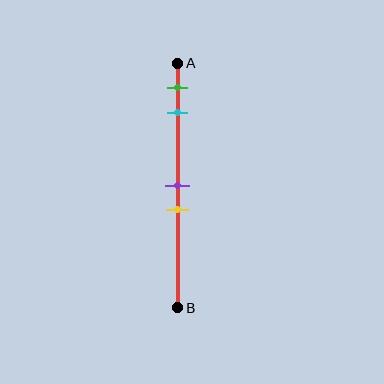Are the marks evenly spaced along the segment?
No, the marks are not evenly spaced.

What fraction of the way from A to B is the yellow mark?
The yellow mark is approximately 60% (0.6) of the way from A to B.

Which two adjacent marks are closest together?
The purple and yellow marks are the closest adjacent pair.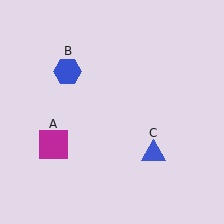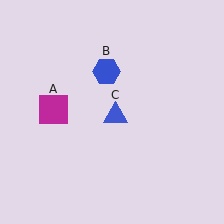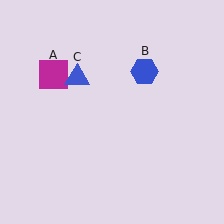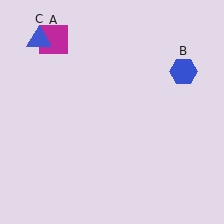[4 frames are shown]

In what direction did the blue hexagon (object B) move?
The blue hexagon (object B) moved right.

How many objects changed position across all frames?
3 objects changed position: magenta square (object A), blue hexagon (object B), blue triangle (object C).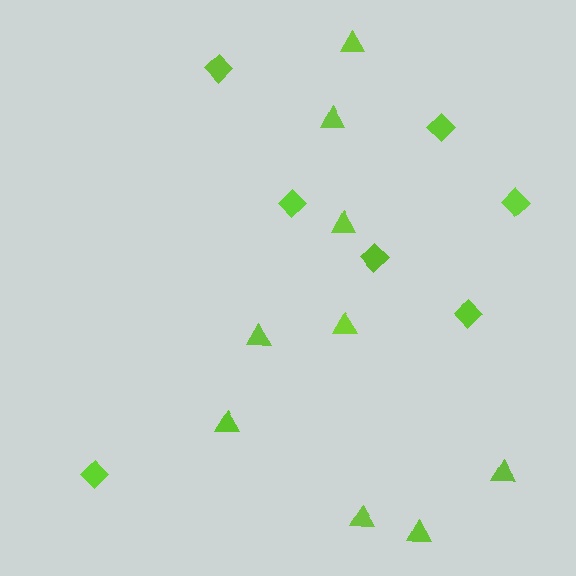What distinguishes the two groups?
There are 2 groups: one group of diamonds (7) and one group of triangles (9).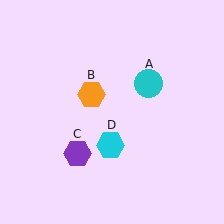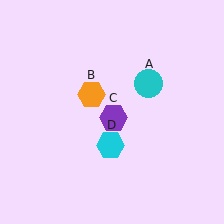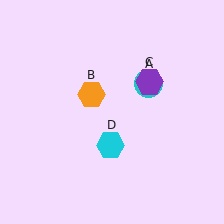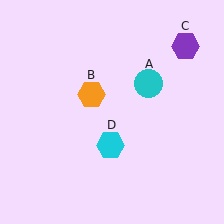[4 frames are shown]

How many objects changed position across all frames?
1 object changed position: purple hexagon (object C).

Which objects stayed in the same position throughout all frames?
Cyan circle (object A) and orange hexagon (object B) and cyan hexagon (object D) remained stationary.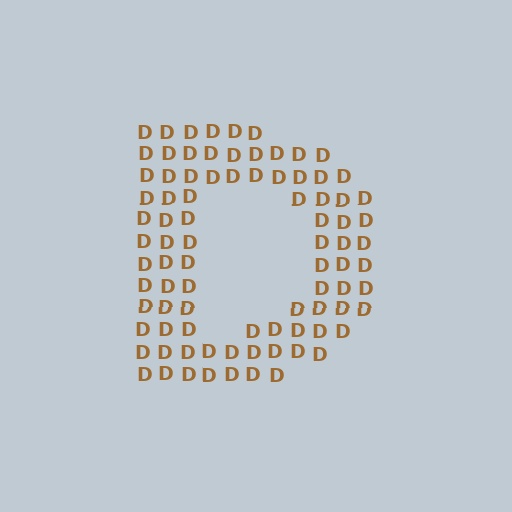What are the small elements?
The small elements are letter D's.